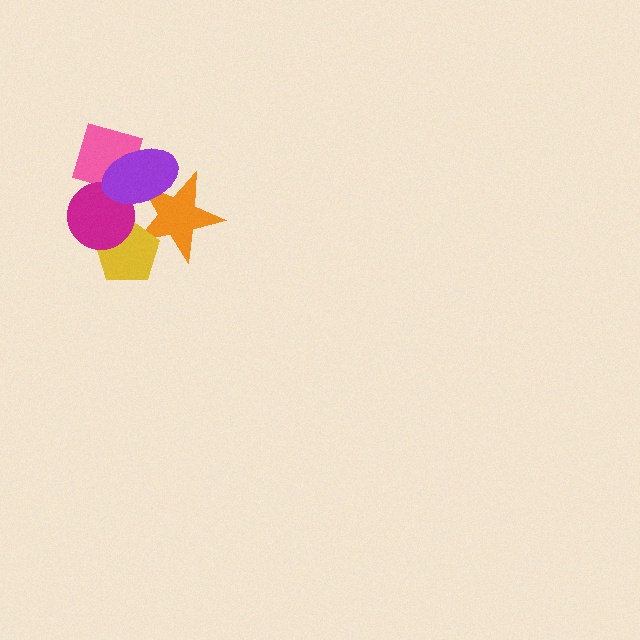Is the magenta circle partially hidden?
Yes, it is partially covered by another shape.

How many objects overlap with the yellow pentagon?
2 objects overlap with the yellow pentagon.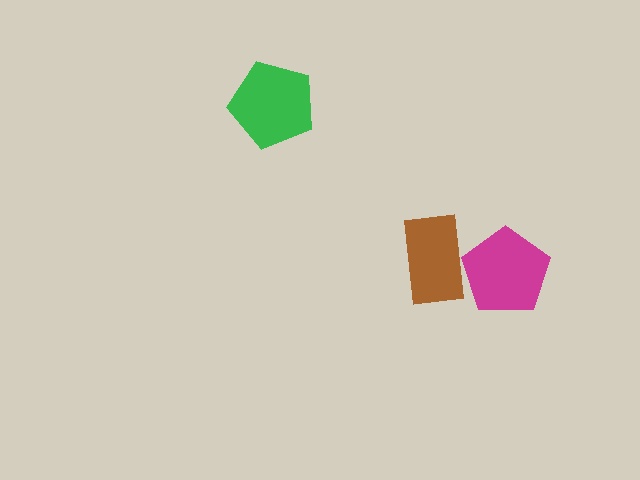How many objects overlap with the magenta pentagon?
1 object overlaps with the magenta pentagon.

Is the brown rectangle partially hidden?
Yes, it is partially covered by another shape.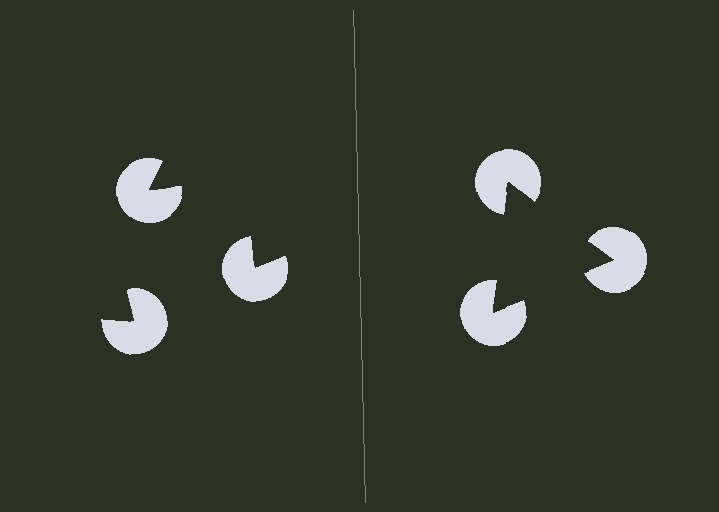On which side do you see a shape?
An illusory triangle appears on the right side. On the left side the wedge cuts are rotated, so no coherent shape forms.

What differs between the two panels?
The pac-man discs are positioned identically on both sides; only the wedge orientations differ. On the right they align to a triangle; on the left they are misaligned.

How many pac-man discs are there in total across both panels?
6 — 3 on each side.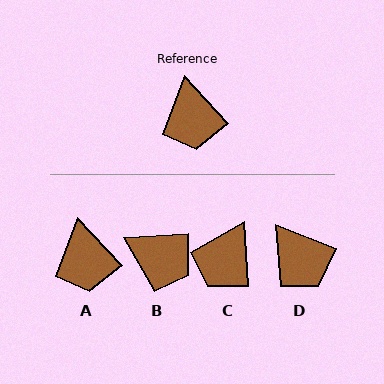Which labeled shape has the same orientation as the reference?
A.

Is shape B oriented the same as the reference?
No, it is off by about 51 degrees.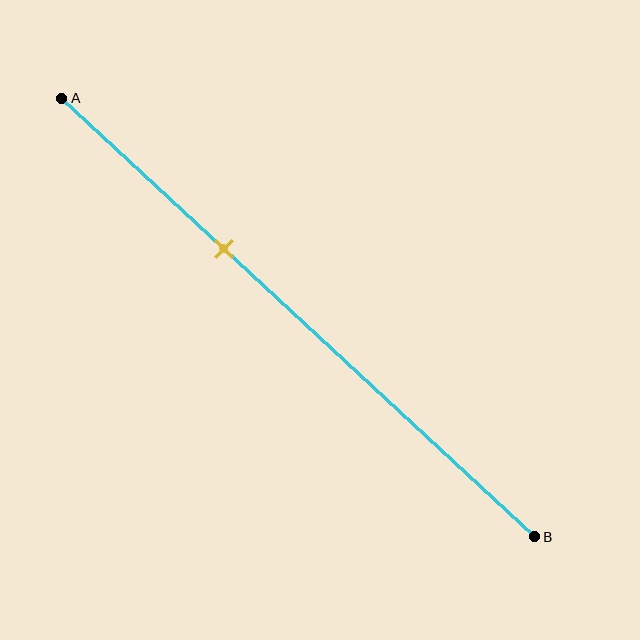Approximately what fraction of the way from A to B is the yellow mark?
The yellow mark is approximately 35% of the way from A to B.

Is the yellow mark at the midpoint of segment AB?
No, the mark is at about 35% from A, not at the 50% midpoint.